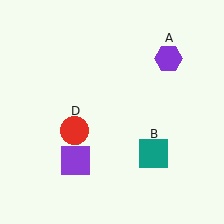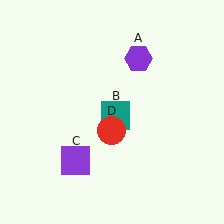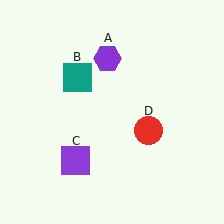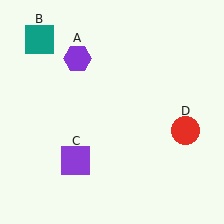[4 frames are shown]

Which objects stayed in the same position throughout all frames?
Purple square (object C) remained stationary.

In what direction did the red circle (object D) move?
The red circle (object D) moved right.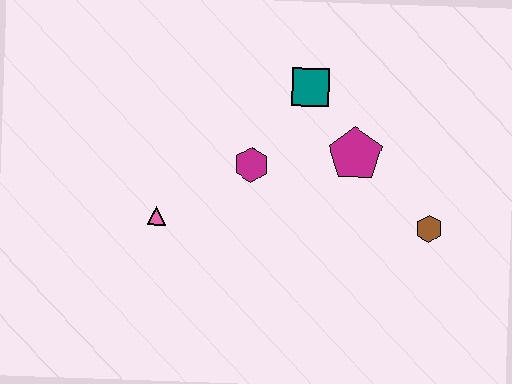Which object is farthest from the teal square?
The pink triangle is farthest from the teal square.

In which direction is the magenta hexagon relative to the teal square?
The magenta hexagon is below the teal square.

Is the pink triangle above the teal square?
No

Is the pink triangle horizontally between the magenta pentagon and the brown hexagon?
No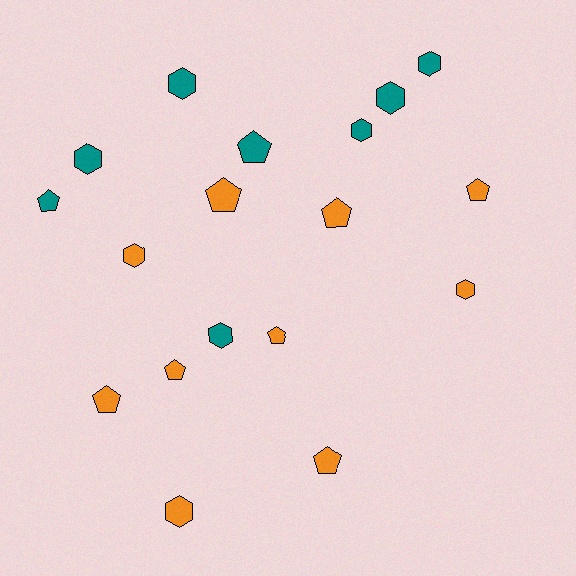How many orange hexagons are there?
There are 3 orange hexagons.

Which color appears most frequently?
Orange, with 10 objects.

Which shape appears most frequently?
Pentagon, with 9 objects.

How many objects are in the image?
There are 18 objects.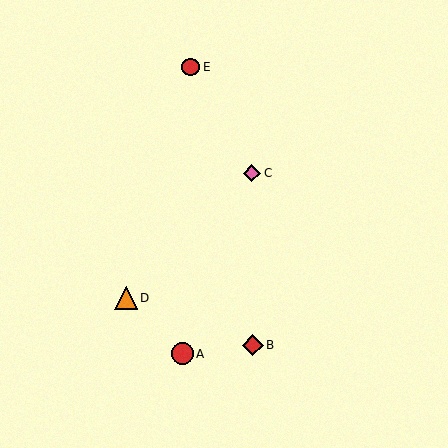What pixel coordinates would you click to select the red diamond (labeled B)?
Click at (253, 345) to select the red diamond B.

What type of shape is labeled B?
Shape B is a red diamond.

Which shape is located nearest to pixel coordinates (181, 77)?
The red circle (labeled E) at (191, 67) is nearest to that location.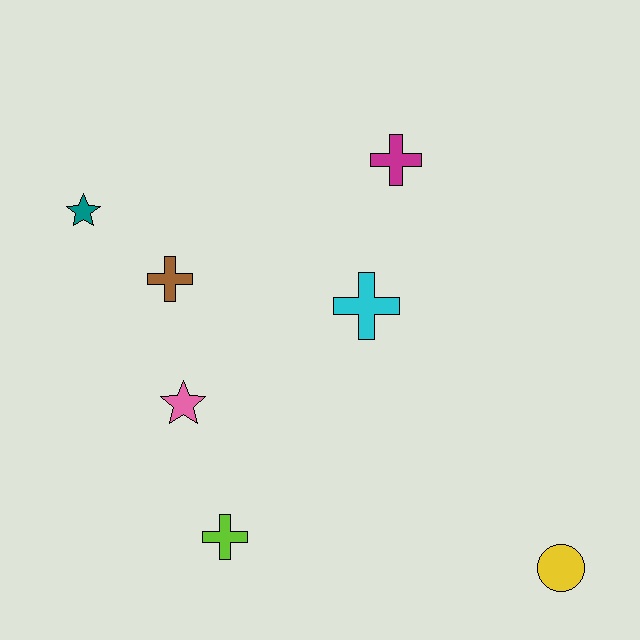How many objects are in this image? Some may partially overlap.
There are 7 objects.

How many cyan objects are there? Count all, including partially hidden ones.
There is 1 cyan object.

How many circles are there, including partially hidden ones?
There is 1 circle.